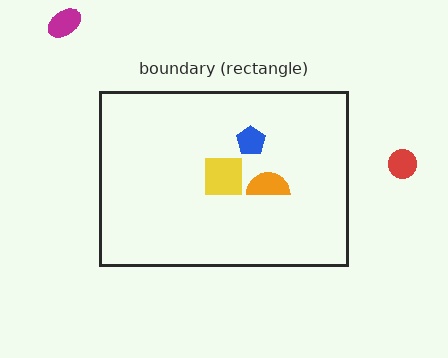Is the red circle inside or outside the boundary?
Outside.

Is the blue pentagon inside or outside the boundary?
Inside.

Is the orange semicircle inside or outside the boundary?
Inside.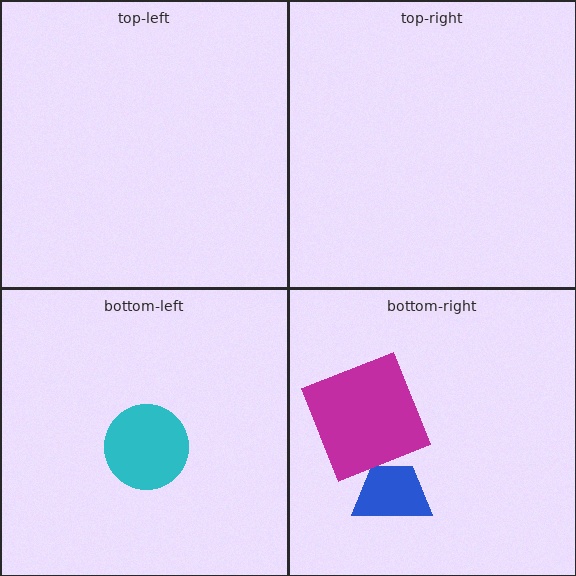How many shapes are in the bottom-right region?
2.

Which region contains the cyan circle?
The bottom-left region.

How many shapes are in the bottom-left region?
1.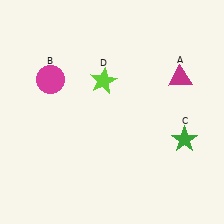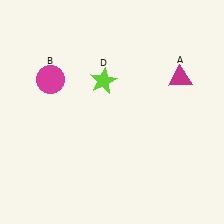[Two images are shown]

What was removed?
The green star (C) was removed in Image 2.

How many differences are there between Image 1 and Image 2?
There is 1 difference between the two images.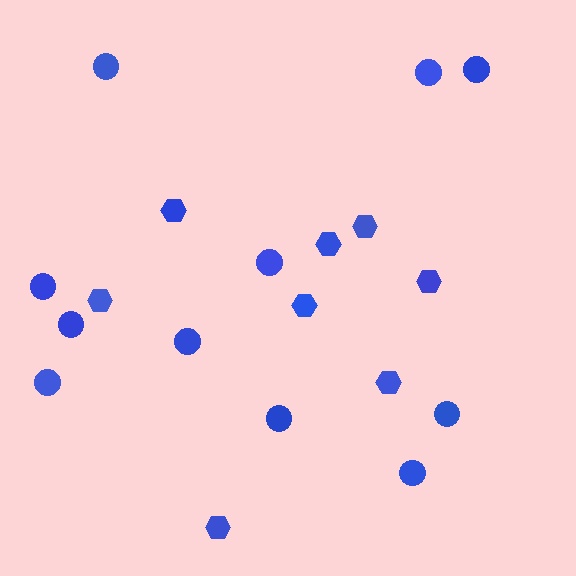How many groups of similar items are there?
There are 2 groups: one group of circles (11) and one group of hexagons (8).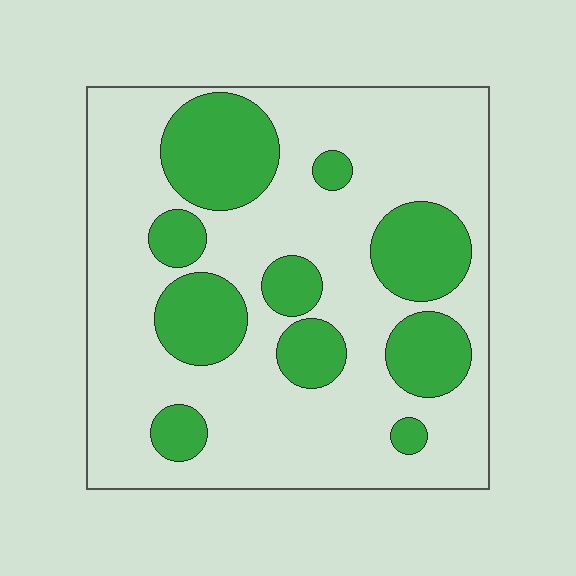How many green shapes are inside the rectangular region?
10.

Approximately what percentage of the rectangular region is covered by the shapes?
Approximately 30%.